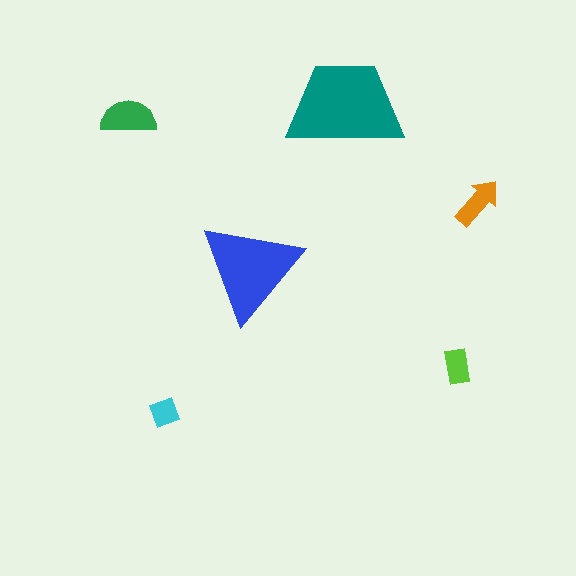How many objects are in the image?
There are 6 objects in the image.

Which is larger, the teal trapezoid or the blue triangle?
The teal trapezoid.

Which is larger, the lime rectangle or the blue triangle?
The blue triangle.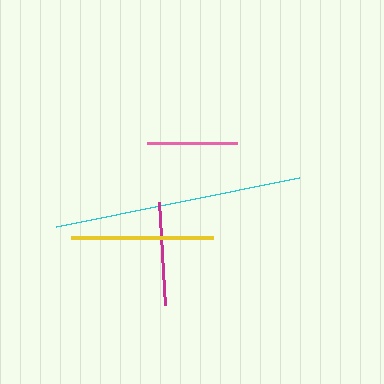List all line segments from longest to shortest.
From longest to shortest: cyan, yellow, magenta, pink.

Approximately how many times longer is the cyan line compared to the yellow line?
The cyan line is approximately 1.7 times the length of the yellow line.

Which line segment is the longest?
The cyan line is the longest at approximately 247 pixels.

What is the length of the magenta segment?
The magenta segment is approximately 103 pixels long.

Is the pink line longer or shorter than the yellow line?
The yellow line is longer than the pink line.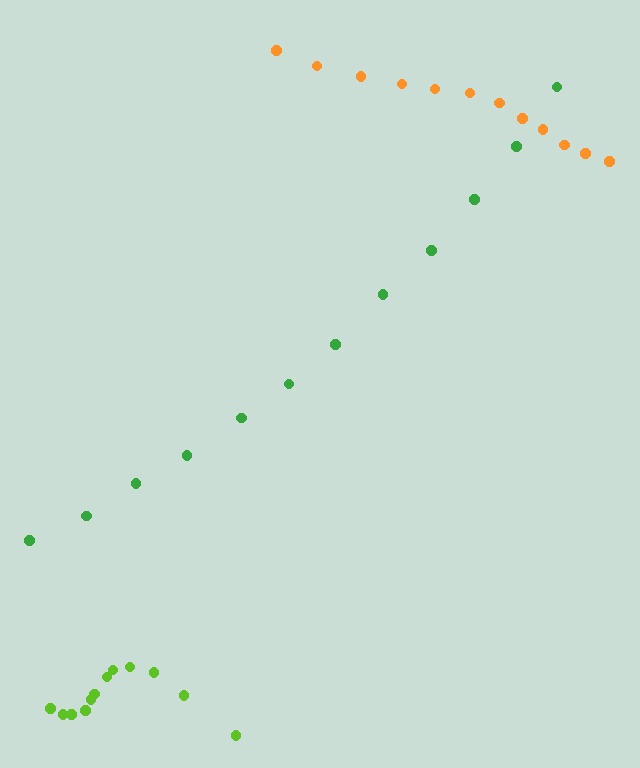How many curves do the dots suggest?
There are 3 distinct paths.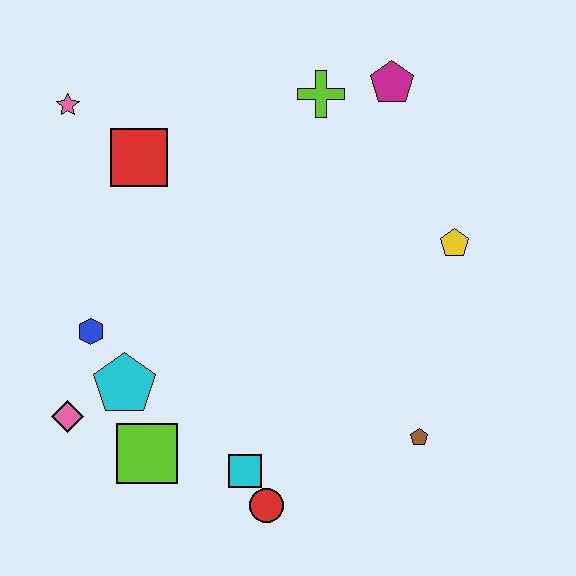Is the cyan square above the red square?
No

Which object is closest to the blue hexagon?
The cyan pentagon is closest to the blue hexagon.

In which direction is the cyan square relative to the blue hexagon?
The cyan square is to the right of the blue hexagon.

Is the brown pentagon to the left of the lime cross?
No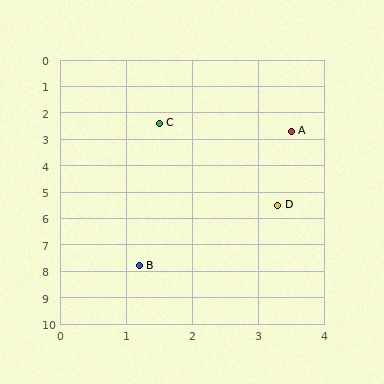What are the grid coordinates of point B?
Point B is at approximately (1.2, 7.8).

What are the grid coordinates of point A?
Point A is at approximately (3.5, 2.7).